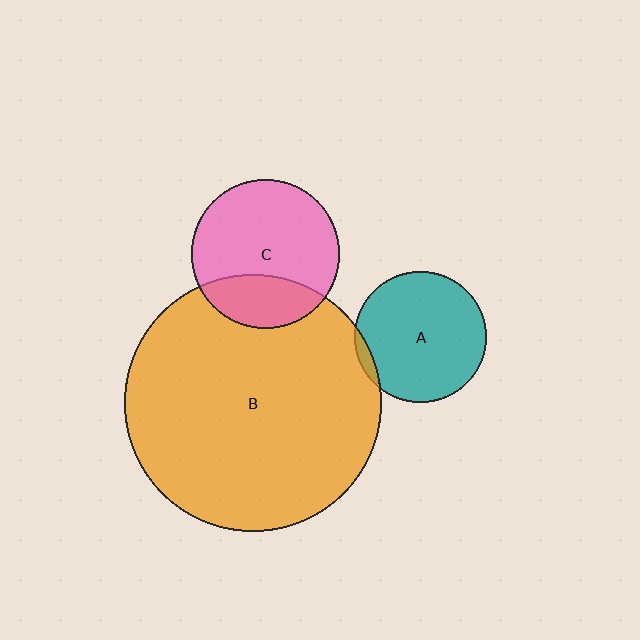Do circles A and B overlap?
Yes.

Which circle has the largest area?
Circle B (orange).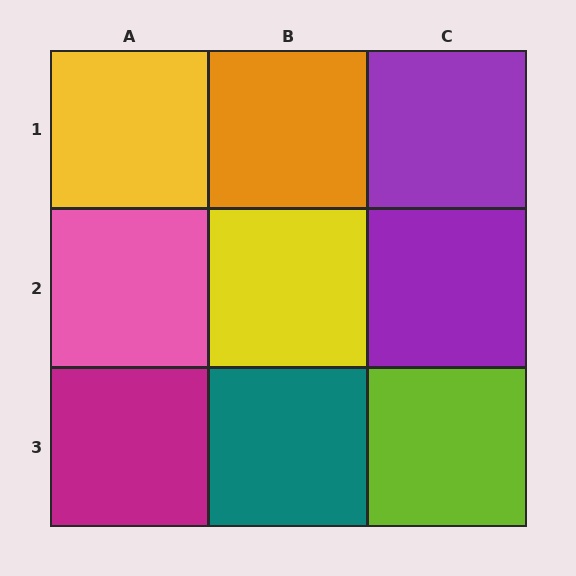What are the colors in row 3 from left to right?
Magenta, teal, lime.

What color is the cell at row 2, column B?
Yellow.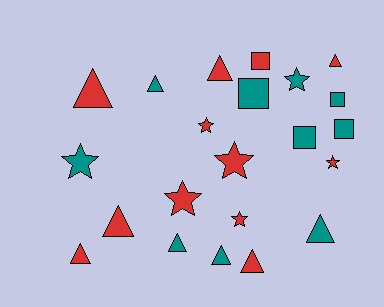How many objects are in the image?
There are 22 objects.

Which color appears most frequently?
Red, with 12 objects.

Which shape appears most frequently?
Triangle, with 10 objects.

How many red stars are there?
There are 5 red stars.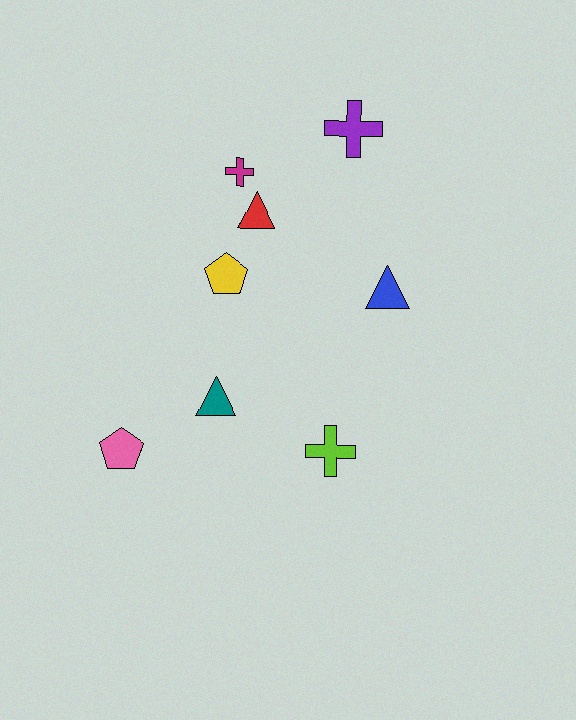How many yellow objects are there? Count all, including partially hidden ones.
There is 1 yellow object.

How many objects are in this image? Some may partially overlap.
There are 8 objects.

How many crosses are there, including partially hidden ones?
There are 3 crosses.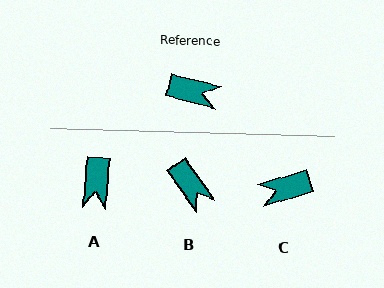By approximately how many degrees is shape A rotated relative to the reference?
Approximately 80 degrees clockwise.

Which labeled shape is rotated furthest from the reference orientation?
C, about 149 degrees away.